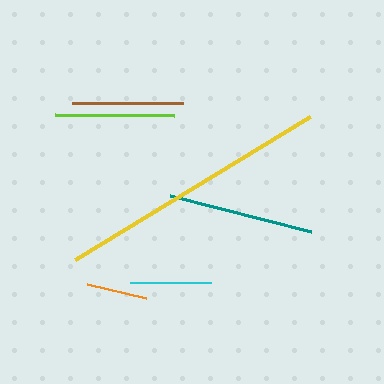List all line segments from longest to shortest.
From longest to shortest: yellow, teal, lime, brown, cyan, orange.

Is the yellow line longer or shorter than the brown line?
The yellow line is longer than the brown line.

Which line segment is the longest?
The yellow line is the longest at approximately 275 pixels.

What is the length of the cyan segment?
The cyan segment is approximately 81 pixels long.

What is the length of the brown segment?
The brown segment is approximately 111 pixels long.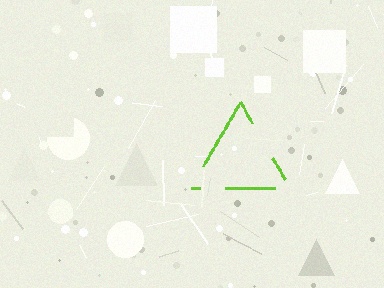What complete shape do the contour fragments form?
The contour fragments form a triangle.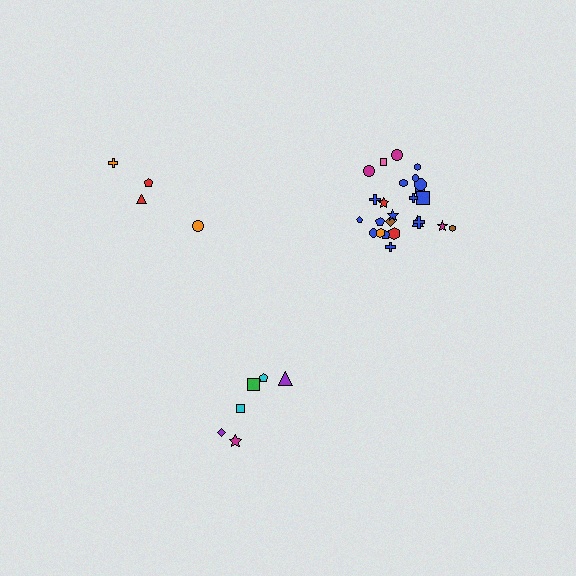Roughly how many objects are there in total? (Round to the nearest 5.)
Roughly 35 objects in total.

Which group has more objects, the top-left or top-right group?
The top-right group.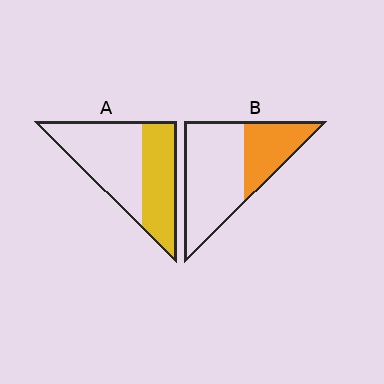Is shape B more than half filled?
No.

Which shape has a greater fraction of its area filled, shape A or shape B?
Shape A.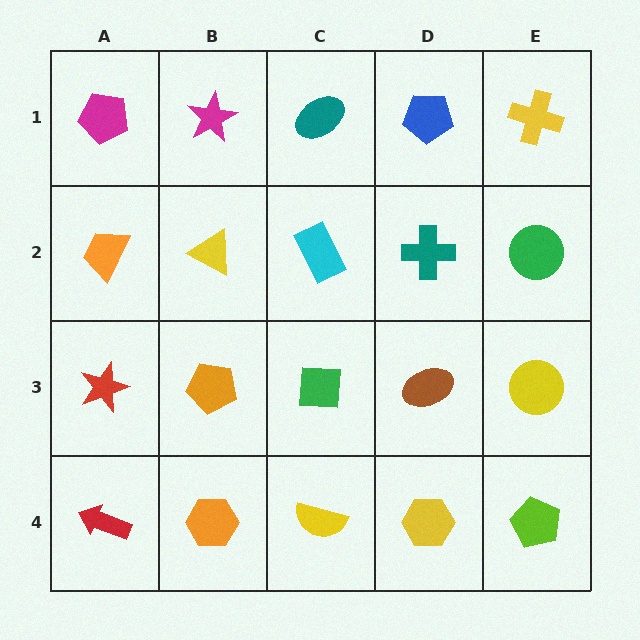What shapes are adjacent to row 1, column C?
A cyan rectangle (row 2, column C), a magenta star (row 1, column B), a blue pentagon (row 1, column D).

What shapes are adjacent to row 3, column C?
A cyan rectangle (row 2, column C), a yellow semicircle (row 4, column C), an orange pentagon (row 3, column B), a brown ellipse (row 3, column D).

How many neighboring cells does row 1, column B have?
3.